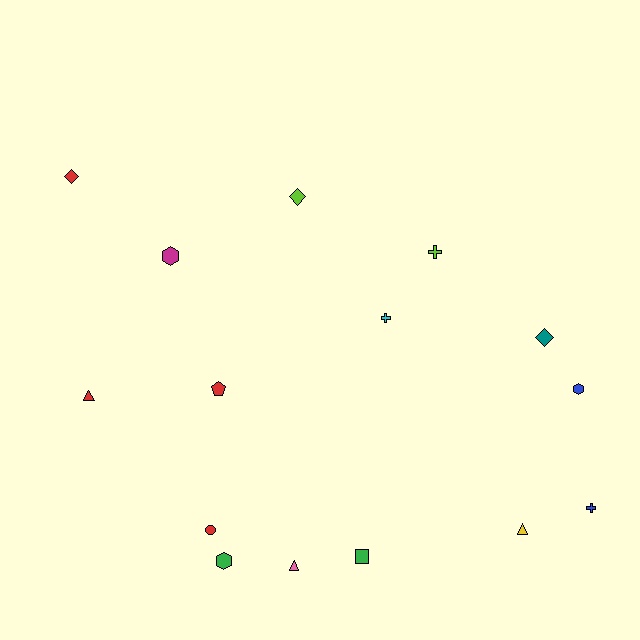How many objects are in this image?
There are 15 objects.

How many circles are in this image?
There is 1 circle.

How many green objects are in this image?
There are 2 green objects.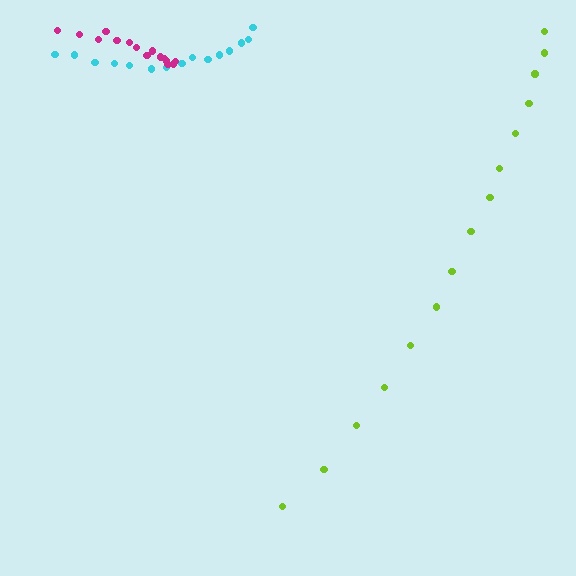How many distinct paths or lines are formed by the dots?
There are 3 distinct paths.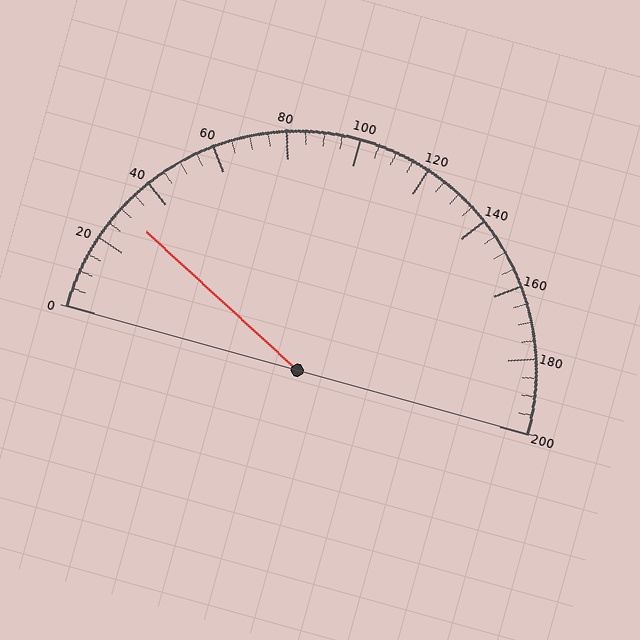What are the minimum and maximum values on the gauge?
The gauge ranges from 0 to 200.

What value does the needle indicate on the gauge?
The needle indicates approximately 30.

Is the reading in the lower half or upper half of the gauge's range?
The reading is in the lower half of the range (0 to 200).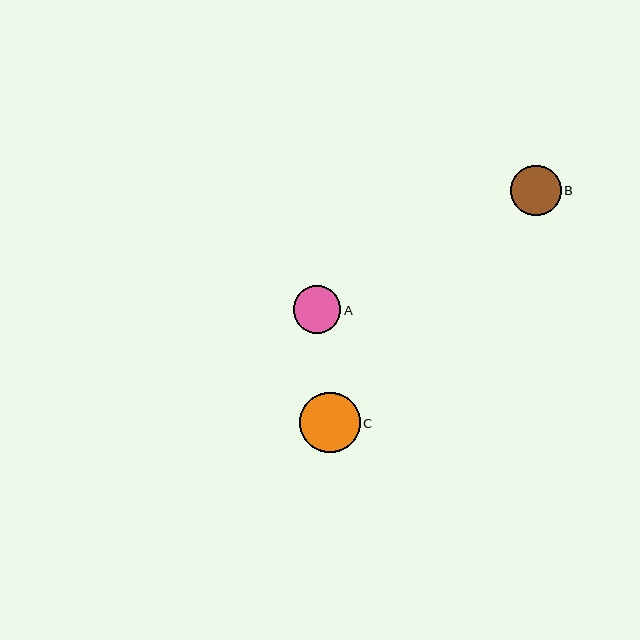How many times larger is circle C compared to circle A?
Circle C is approximately 1.3 times the size of circle A.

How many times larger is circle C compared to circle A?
Circle C is approximately 1.3 times the size of circle A.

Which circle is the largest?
Circle C is the largest with a size of approximately 61 pixels.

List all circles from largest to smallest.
From largest to smallest: C, B, A.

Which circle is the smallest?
Circle A is the smallest with a size of approximately 48 pixels.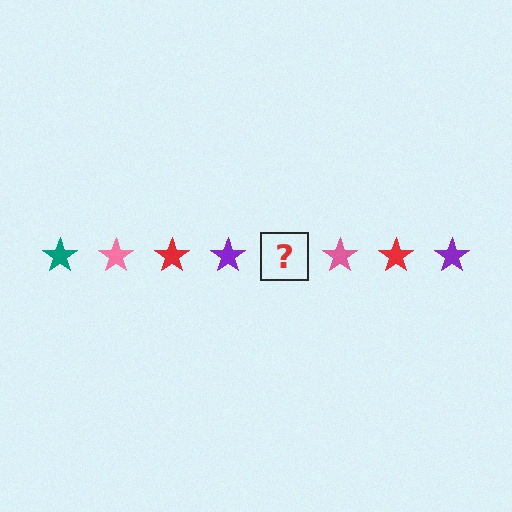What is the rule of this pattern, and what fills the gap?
The rule is that the pattern cycles through teal, pink, red, purple stars. The gap should be filled with a teal star.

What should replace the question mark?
The question mark should be replaced with a teal star.